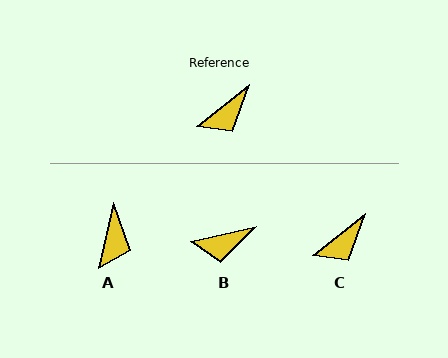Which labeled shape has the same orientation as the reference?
C.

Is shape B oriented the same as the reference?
No, it is off by about 26 degrees.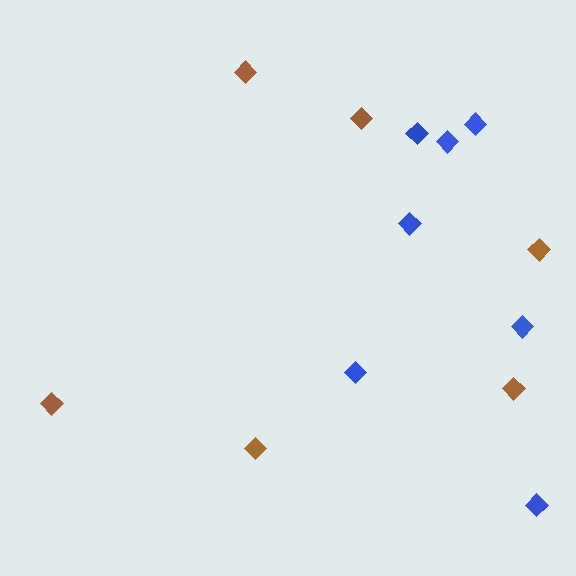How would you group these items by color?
There are 2 groups: one group of blue diamonds (7) and one group of brown diamonds (6).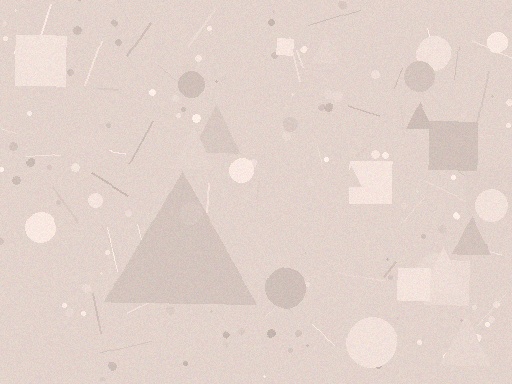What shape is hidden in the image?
A triangle is hidden in the image.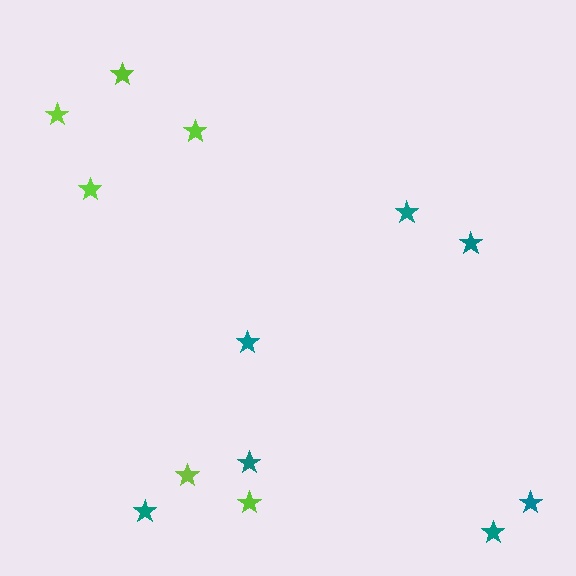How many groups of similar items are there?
There are 2 groups: one group of teal stars (7) and one group of lime stars (6).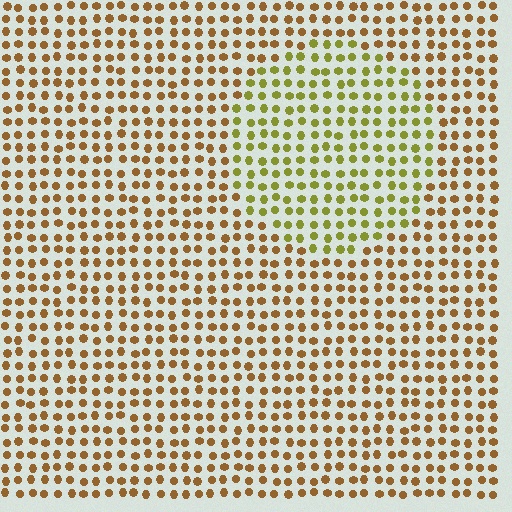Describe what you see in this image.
The image is filled with small brown elements in a uniform arrangement. A circle-shaped region is visible where the elements are tinted to a slightly different hue, forming a subtle color boundary.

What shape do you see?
I see a circle.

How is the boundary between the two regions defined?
The boundary is defined purely by a slight shift in hue (about 38 degrees). Spacing, size, and orientation are identical on both sides.